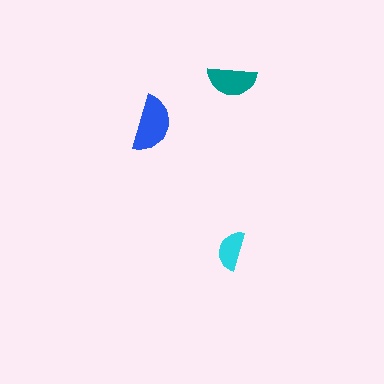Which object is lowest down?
The cyan semicircle is bottommost.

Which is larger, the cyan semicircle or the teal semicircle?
The teal one.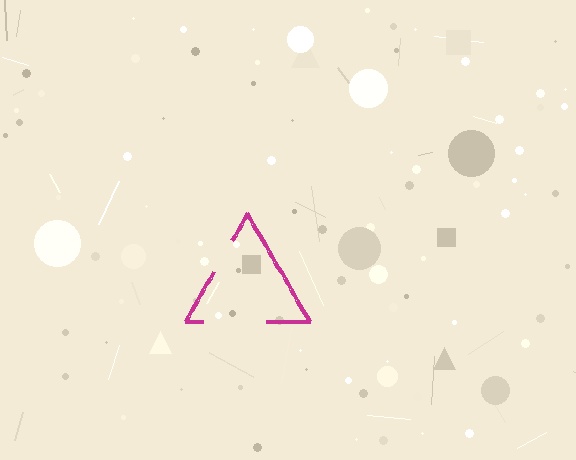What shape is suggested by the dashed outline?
The dashed outline suggests a triangle.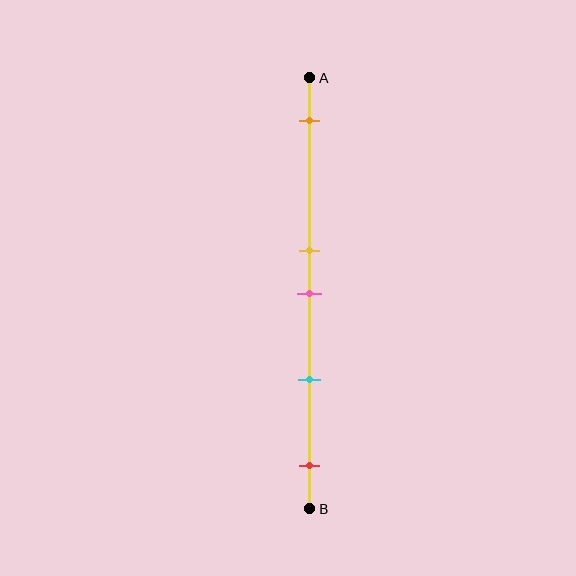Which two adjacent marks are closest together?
The yellow and pink marks are the closest adjacent pair.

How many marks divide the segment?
There are 5 marks dividing the segment.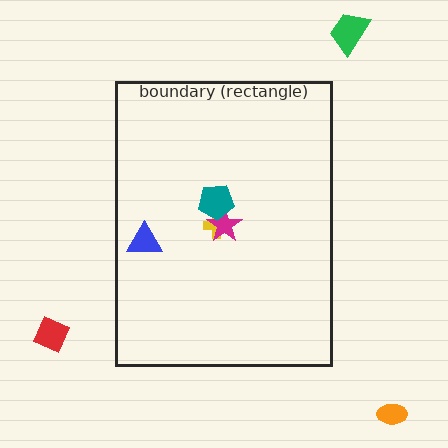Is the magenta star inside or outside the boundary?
Inside.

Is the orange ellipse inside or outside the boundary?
Outside.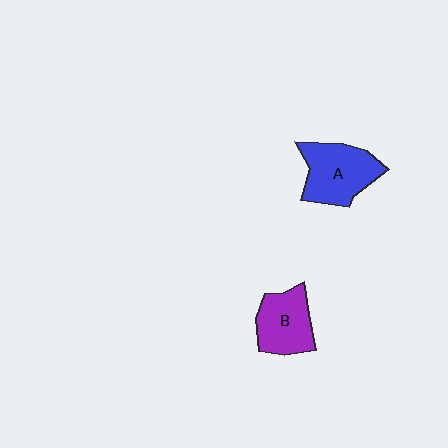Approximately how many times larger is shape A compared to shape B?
Approximately 1.2 times.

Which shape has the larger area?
Shape A (blue).